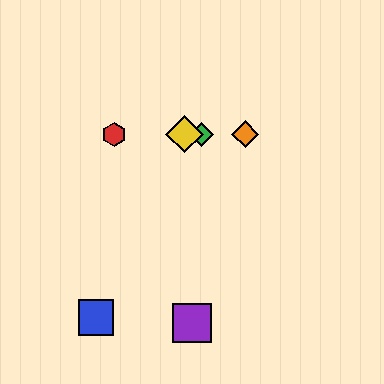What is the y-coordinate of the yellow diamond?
The yellow diamond is at y≈134.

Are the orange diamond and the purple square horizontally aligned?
No, the orange diamond is at y≈134 and the purple square is at y≈323.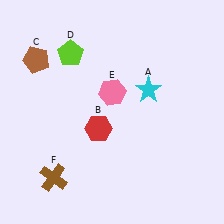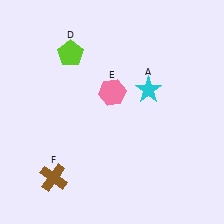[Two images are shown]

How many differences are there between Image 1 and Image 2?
There are 2 differences between the two images.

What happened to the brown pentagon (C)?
The brown pentagon (C) was removed in Image 2. It was in the top-left area of Image 1.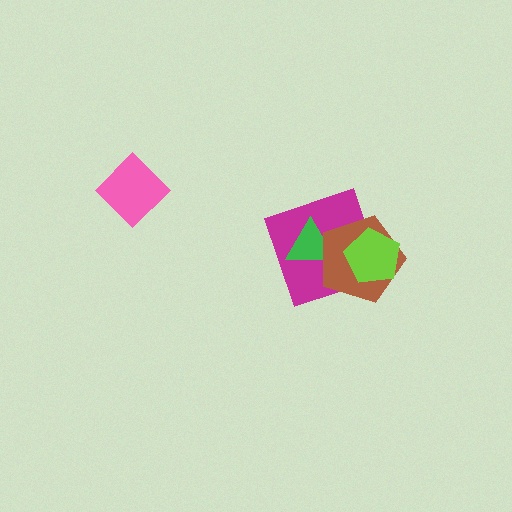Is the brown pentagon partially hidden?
Yes, it is partially covered by another shape.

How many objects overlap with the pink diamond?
0 objects overlap with the pink diamond.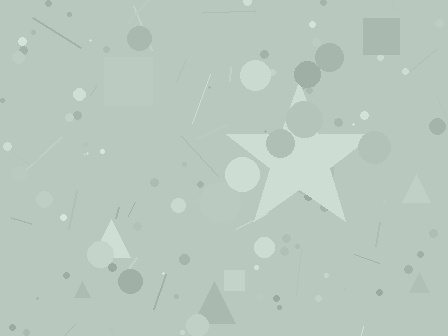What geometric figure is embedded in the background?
A star is embedded in the background.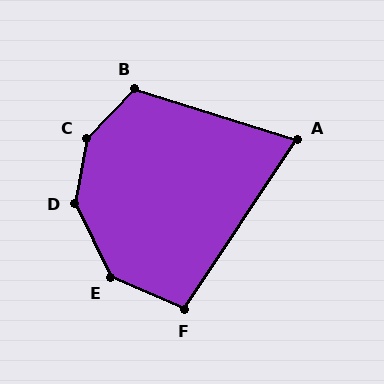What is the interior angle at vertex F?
Approximately 100 degrees (obtuse).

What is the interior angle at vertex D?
Approximately 143 degrees (obtuse).